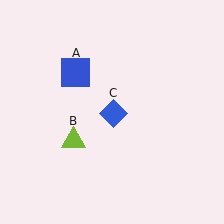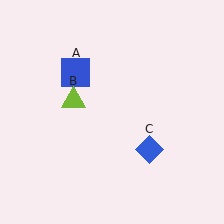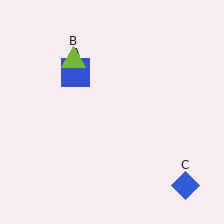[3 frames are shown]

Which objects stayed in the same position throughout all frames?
Blue square (object A) remained stationary.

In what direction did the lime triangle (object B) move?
The lime triangle (object B) moved up.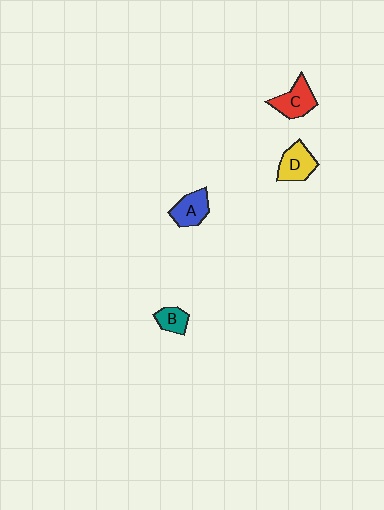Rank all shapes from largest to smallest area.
From largest to smallest: C (red), D (yellow), A (blue), B (teal).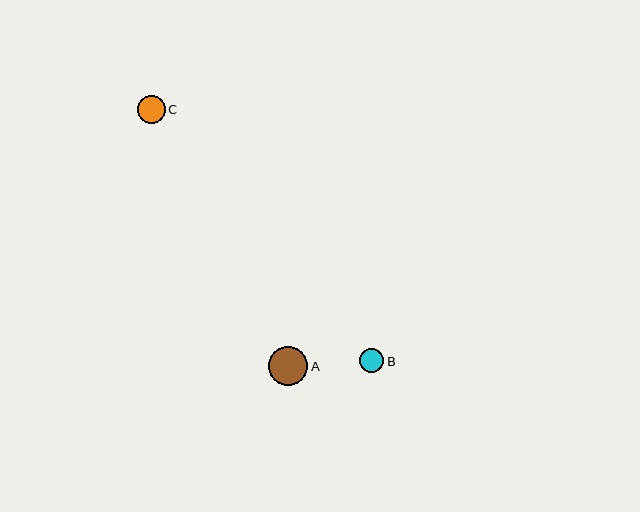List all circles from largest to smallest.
From largest to smallest: A, C, B.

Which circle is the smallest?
Circle B is the smallest with a size of approximately 24 pixels.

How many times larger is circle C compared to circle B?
Circle C is approximately 1.1 times the size of circle B.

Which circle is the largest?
Circle A is the largest with a size of approximately 40 pixels.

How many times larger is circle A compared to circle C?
Circle A is approximately 1.4 times the size of circle C.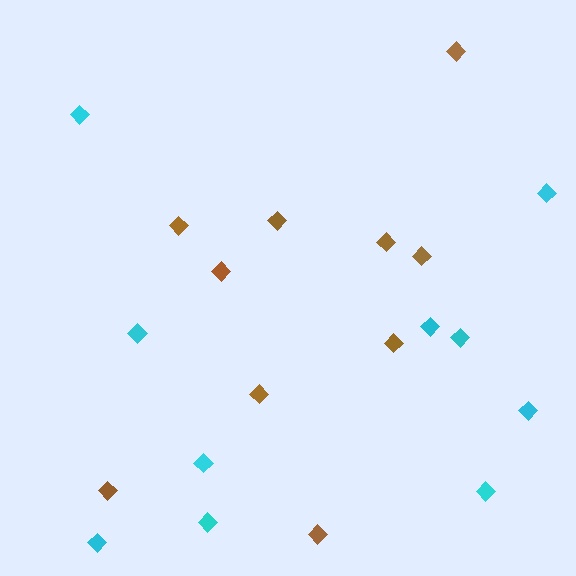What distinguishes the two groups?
There are 2 groups: one group of brown diamonds (10) and one group of cyan diamonds (10).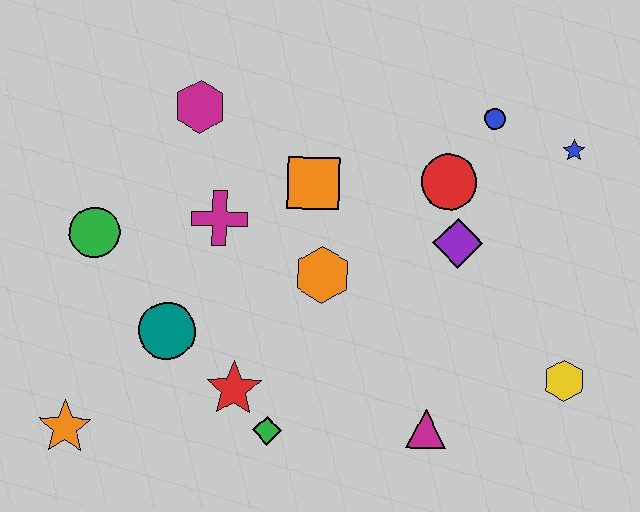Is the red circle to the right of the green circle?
Yes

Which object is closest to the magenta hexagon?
The magenta cross is closest to the magenta hexagon.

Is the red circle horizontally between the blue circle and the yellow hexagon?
No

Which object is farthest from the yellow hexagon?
The orange star is farthest from the yellow hexagon.